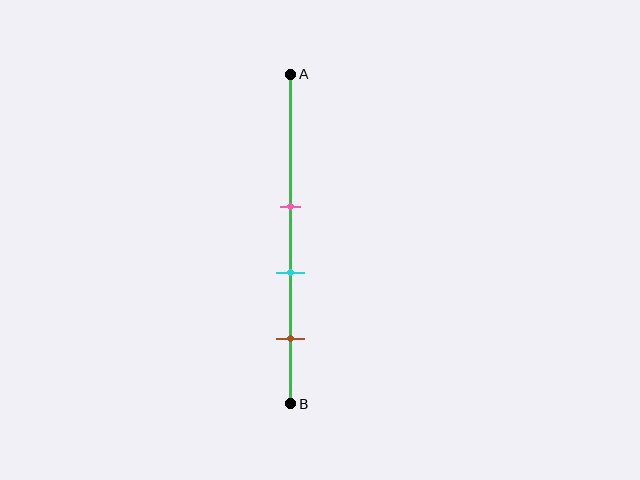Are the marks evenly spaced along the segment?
Yes, the marks are approximately evenly spaced.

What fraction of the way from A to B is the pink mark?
The pink mark is approximately 40% (0.4) of the way from A to B.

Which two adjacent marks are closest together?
The pink and cyan marks are the closest adjacent pair.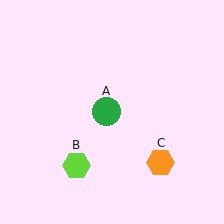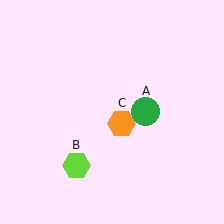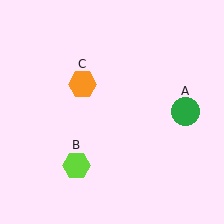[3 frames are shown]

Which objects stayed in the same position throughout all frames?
Lime hexagon (object B) remained stationary.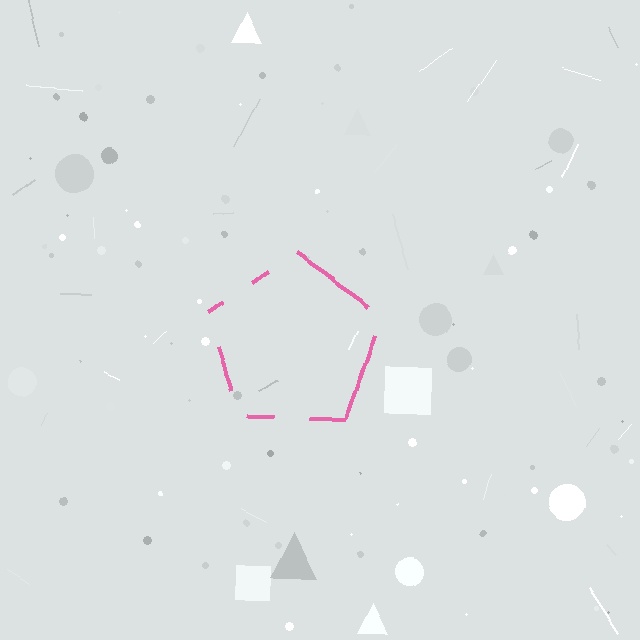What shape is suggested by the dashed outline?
The dashed outline suggests a pentagon.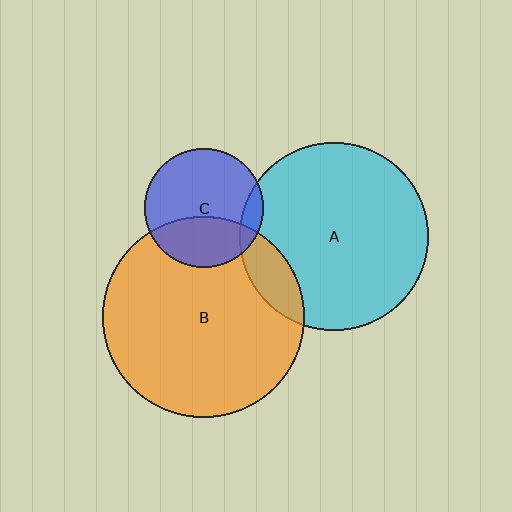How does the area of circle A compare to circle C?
Approximately 2.5 times.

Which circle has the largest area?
Circle B (orange).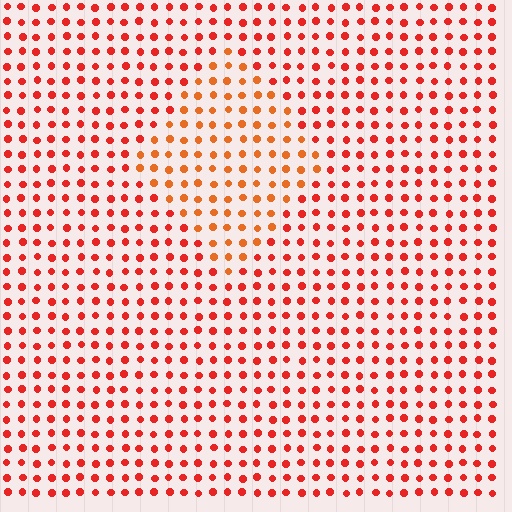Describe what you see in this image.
The image is filled with small red elements in a uniform arrangement. A diamond-shaped region is visible where the elements are tinted to a slightly different hue, forming a subtle color boundary.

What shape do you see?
I see a diamond.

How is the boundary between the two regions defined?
The boundary is defined purely by a slight shift in hue (about 22 degrees). Spacing, size, and orientation are identical on both sides.